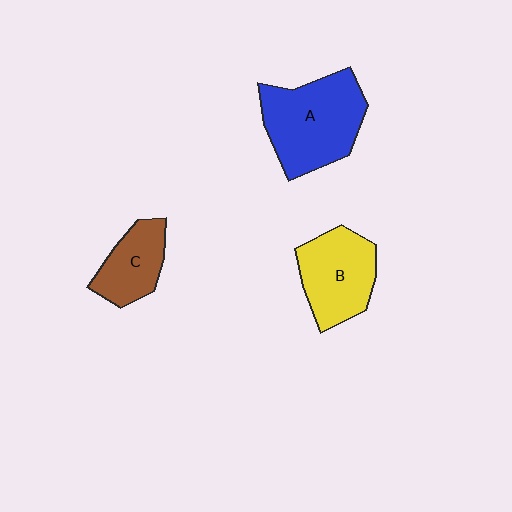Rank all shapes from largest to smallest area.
From largest to smallest: A (blue), B (yellow), C (brown).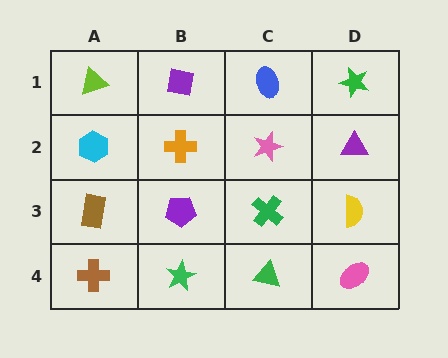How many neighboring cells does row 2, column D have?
3.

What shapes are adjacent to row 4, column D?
A yellow semicircle (row 3, column D), a green triangle (row 4, column C).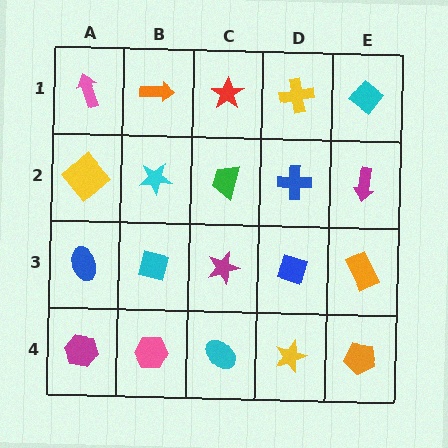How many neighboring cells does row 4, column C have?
3.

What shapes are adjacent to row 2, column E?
A cyan diamond (row 1, column E), an orange rectangle (row 3, column E), a blue cross (row 2, column D).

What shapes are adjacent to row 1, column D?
A blue cross (row 2, column D), a red star (row 1, column C), a cyan diamond (row 1, column E).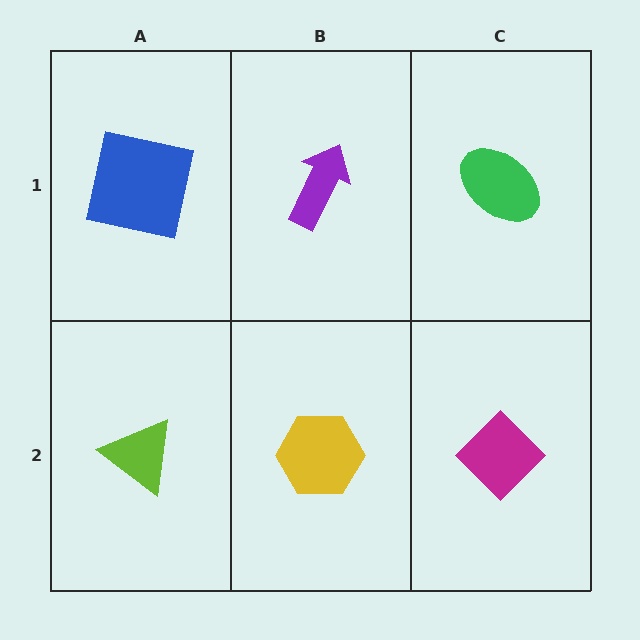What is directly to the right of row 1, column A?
A purple arrow.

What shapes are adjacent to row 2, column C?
A green ellipse (row 1, column C), a yellow hexagon (row 2, column B).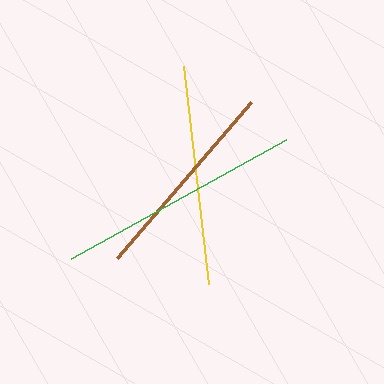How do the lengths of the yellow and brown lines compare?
The yellow and brown lines are approximately the same length.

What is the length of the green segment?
The green segment is approximately 246 pixels long.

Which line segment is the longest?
The green line is the longest at approximately 246 pixels.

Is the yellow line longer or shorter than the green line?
The green line is longer than the yellow line.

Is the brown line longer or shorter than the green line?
The green line is longer than the brown line.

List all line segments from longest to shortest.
From longest to shortest: green, yellow, brown.